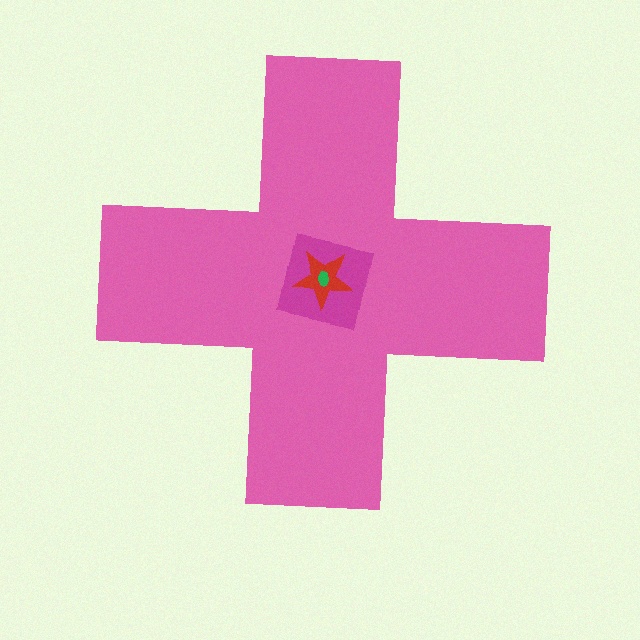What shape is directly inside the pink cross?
The magenta square.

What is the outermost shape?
The pink cross.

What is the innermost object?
The green ellipse.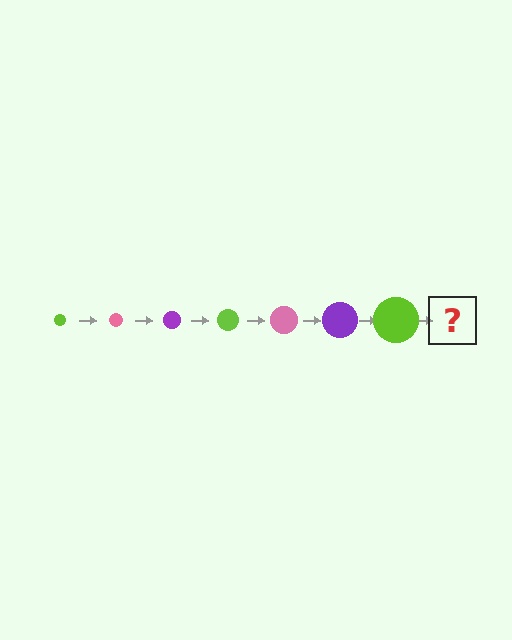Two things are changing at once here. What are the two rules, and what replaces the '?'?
The two rules are that the circle grows larger each step and the color cycles through lime, pink, and purple. The '?' should be a pink circle, larger than the previous one.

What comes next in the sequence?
The next element should be a pink circle, larger than the previous one.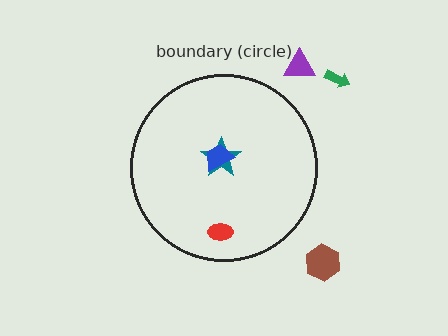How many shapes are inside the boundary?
3 inside, 3 outside.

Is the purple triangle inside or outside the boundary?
Outside.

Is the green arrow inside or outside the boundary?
Outside.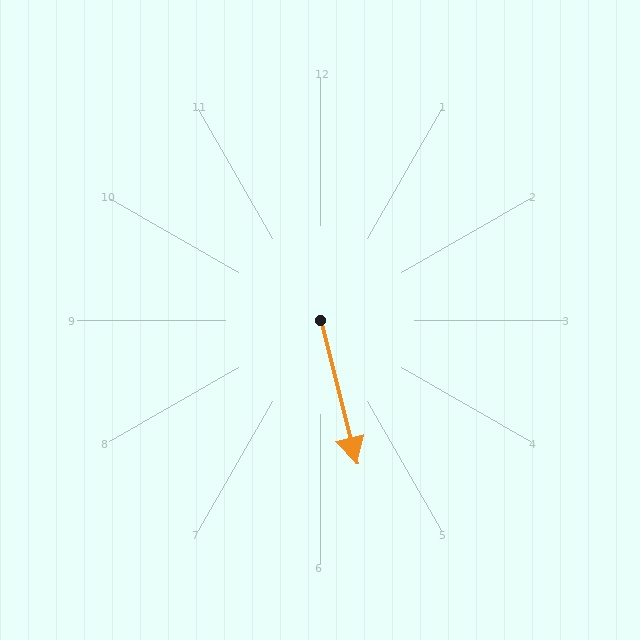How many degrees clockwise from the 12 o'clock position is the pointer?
Approximately 166 degrees.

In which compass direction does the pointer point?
South.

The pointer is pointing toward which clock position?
Roughly 6 o'clock.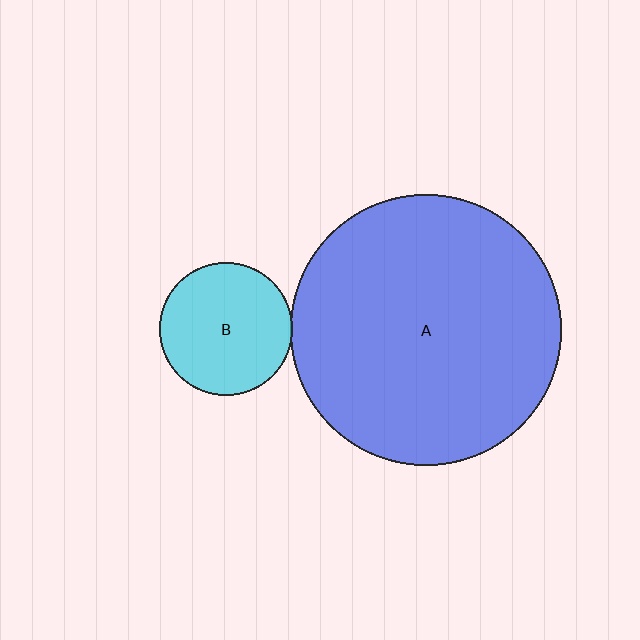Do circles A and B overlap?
Yes.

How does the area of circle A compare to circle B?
Approximately 4.2 times.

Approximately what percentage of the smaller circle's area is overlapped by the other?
Approximately 5%.